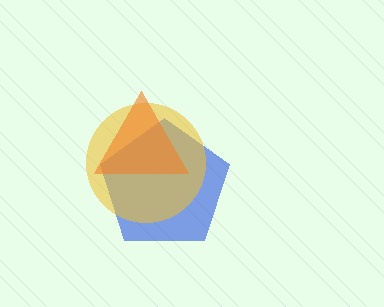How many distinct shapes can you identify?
There are 3 distinct shapes: a blue pentagon, a yellow circle, an orange triangle.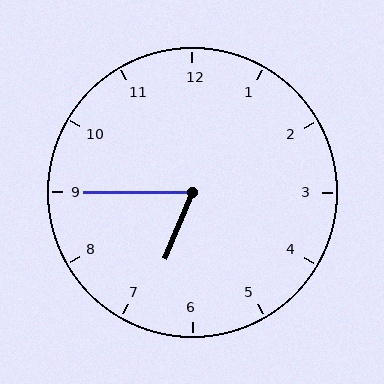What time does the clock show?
6:45.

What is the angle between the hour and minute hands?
Approximately 68 degrees.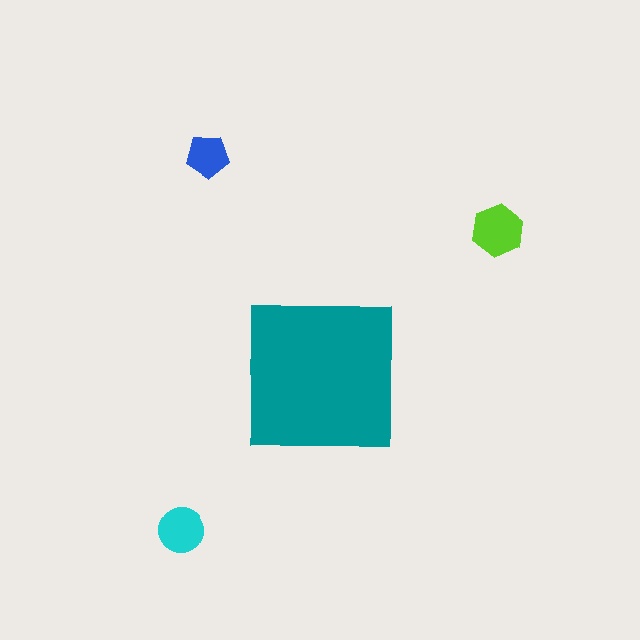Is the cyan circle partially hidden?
No, the cyan circle is fully visible.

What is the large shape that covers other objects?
A teal square.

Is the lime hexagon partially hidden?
No, the lime hexagon is fully visible.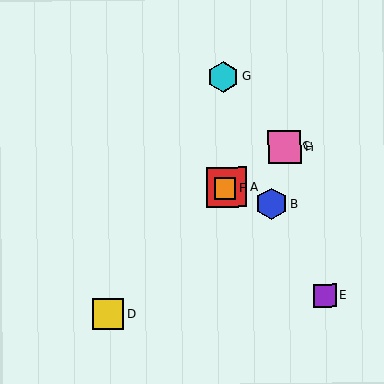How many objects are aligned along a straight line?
4 objects (A, C, F, H) are aligned along a straight line.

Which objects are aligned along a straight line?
Objects A, C, F, H are aligned along a straight line.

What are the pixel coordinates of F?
Object F is at (225, 188).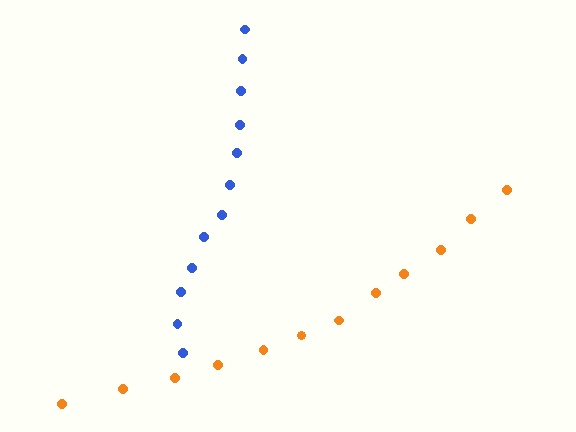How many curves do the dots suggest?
There are 2 distinct paths.